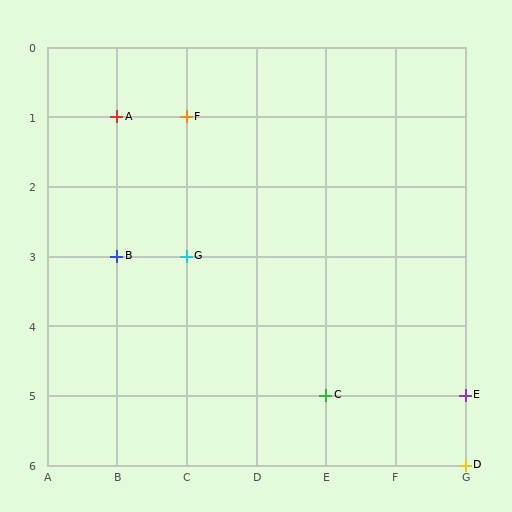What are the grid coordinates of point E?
Point E is at grid coordinates (G, 5).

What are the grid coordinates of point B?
Point B is at grid coordinates (B, 3).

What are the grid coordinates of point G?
Point G is at grid coordinates (C, 3).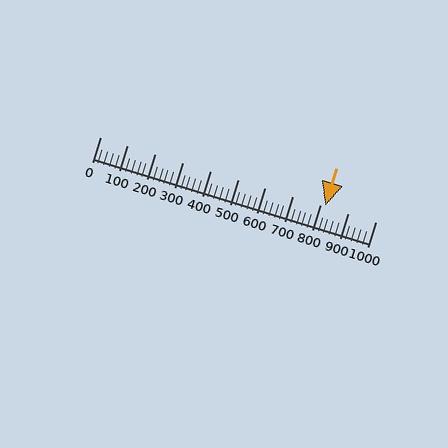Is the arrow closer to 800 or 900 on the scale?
The arrow is closer to 800.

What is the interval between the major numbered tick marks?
The major tick marks are spaced 100 units apart.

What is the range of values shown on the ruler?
The ruler shows values from 0 to 1000.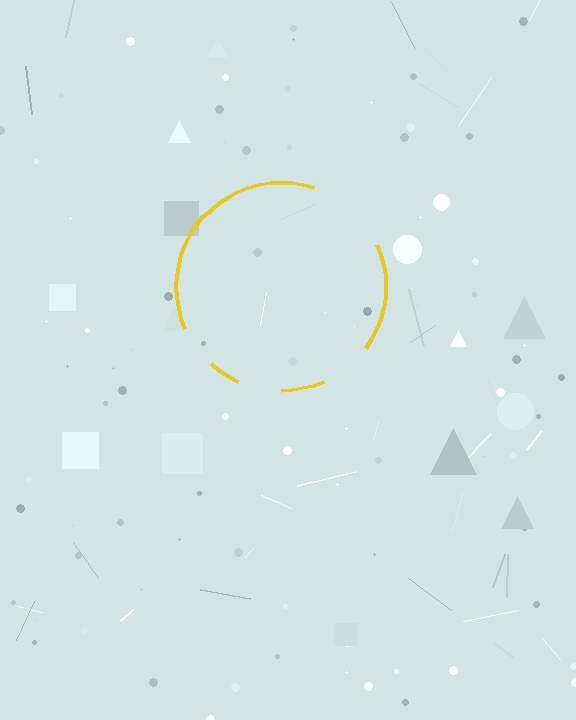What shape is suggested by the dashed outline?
The dashed outline suggests a circle.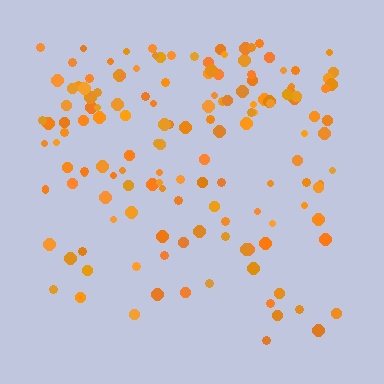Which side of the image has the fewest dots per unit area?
The bottom.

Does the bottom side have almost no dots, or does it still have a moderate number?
Still a moderate number, just noticeably fewer than the top.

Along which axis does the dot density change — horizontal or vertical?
Vertical.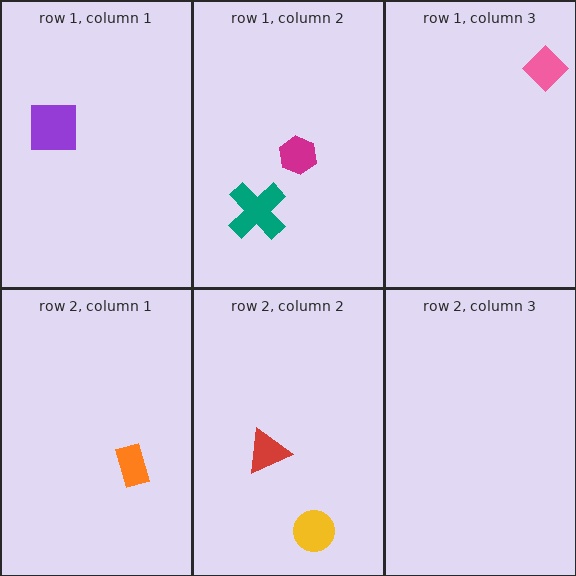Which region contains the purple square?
The row 1, column 1 region.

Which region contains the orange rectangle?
The row 2, column 1 region.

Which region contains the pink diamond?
The row 1, column 3 region.